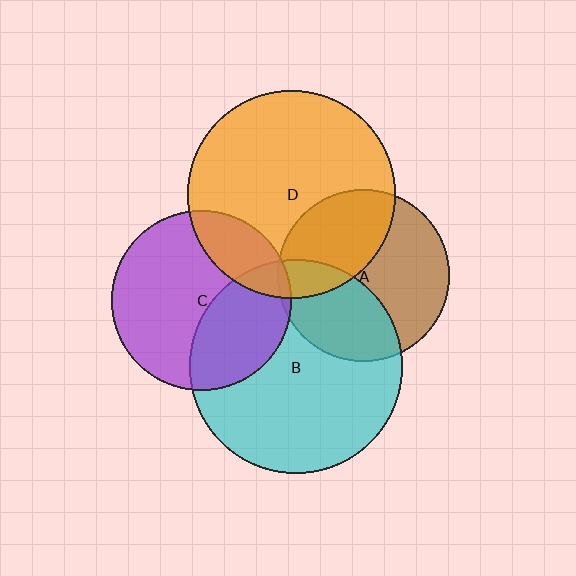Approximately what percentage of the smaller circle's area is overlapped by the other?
Approximately 20%.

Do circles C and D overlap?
Yes.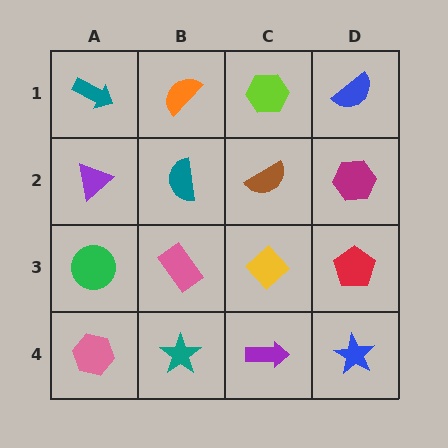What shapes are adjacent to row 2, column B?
An orange semicircle (row 1, column B), a pink rectangle (row 3, column B), a purple triangle (row 2, column A), a brown semicircle (row 2, column C).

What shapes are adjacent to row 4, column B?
A pink rectangle (row 3, column B), a pink hexagon (row 4, column A), a purple arrow (row 4, column C).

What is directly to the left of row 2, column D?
A brown semicircle.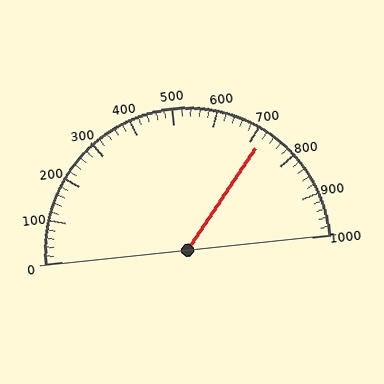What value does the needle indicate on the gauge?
The needle indicates approximately 720.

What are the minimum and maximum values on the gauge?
The gauge ranges from 0 to 1000.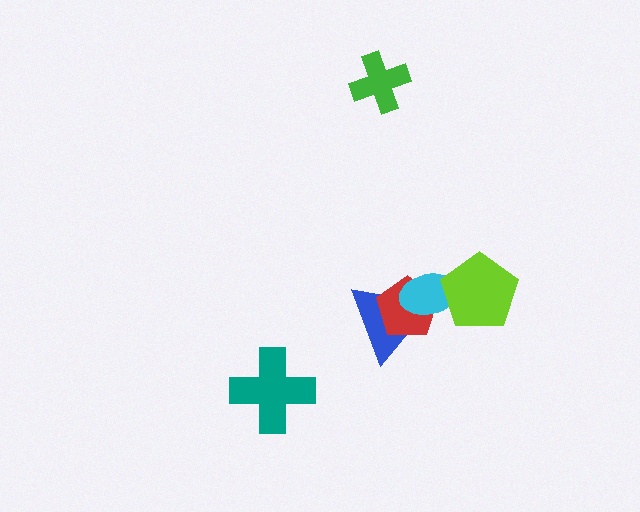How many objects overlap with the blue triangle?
2 objects overlap with the blue triangle.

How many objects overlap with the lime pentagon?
1 object overlaps with the lime pentagon.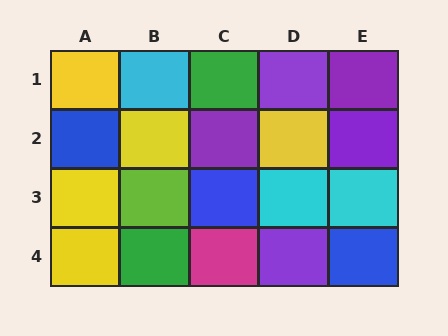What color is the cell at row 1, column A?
Yellow.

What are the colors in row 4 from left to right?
Yellow, green, magenta, purple, blue.